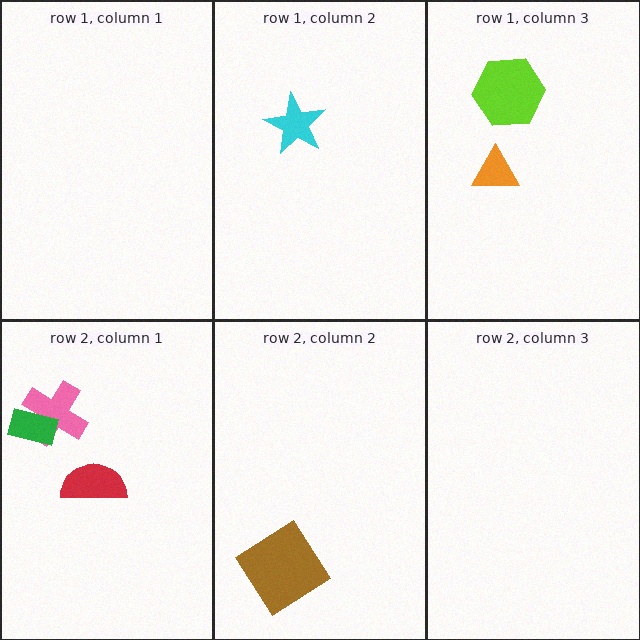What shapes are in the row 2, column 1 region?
The pink cross, the green rectangle, the red semicircle.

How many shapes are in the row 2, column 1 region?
3.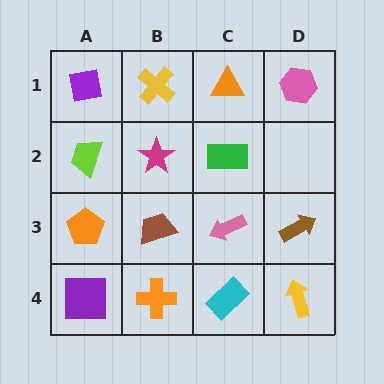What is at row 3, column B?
A brown trapezoid.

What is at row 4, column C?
A cyan rectangle.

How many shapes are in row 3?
4 shapes.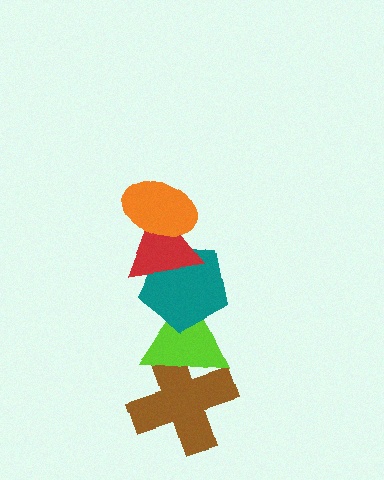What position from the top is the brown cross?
The brown cross is 5th from the top.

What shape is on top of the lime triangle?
The teal pentagon is on top of the lime triangle.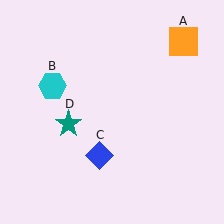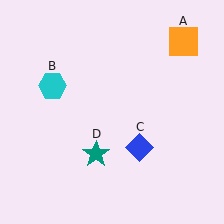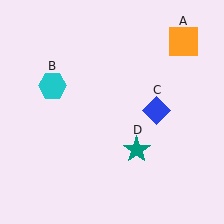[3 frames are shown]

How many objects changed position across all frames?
2 objects changed position: blue diamond (object C), teal star (object D).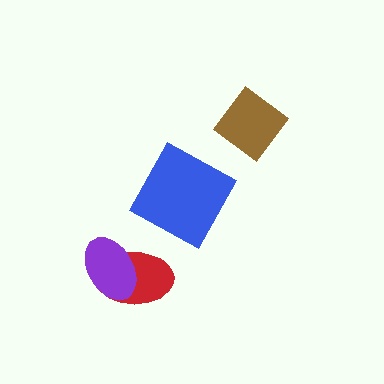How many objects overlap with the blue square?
0 objects overlap with the blue square.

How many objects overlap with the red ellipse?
1 object overlaps with the red ellipse.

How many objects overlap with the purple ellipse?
1 object overlaps with the purple ellipse.